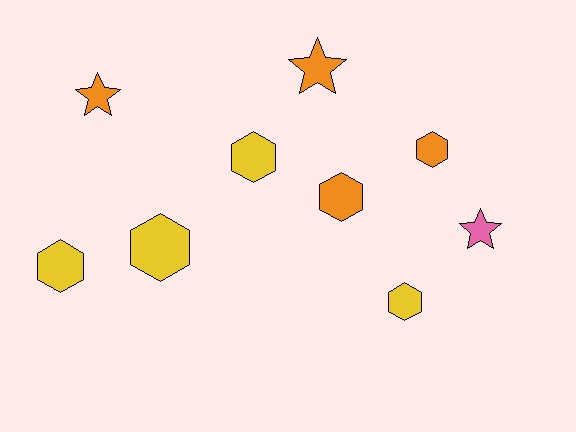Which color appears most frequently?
Yellow, with 4 objects.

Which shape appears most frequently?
Hexagon, with 6 objects.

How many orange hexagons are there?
There are 2 orange hexagons.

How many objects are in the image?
There are 9 objects.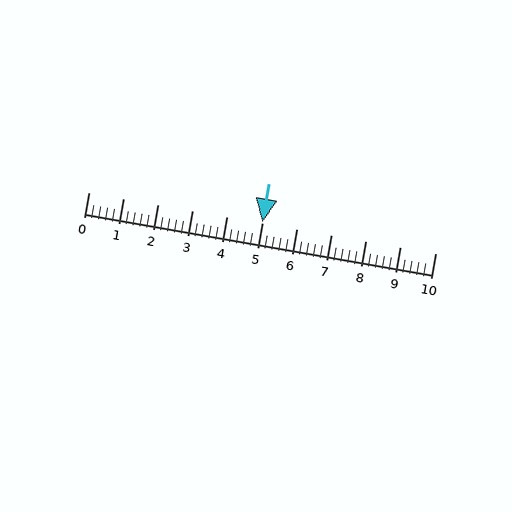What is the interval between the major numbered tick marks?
The major tick marks are spaced 1 units apart.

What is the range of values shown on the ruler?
The ruler shows values from 0 to 10.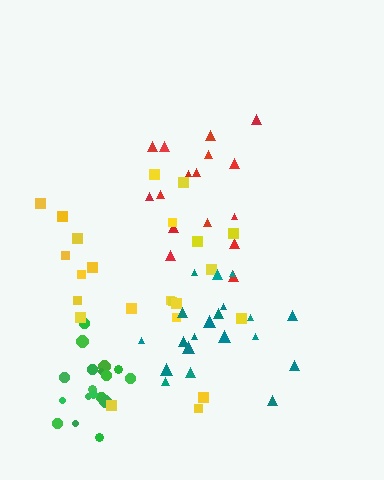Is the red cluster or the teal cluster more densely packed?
Teal.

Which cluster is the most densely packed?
Green.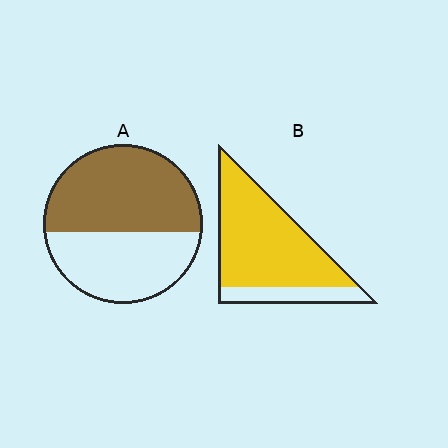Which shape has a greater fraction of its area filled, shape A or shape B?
Shape B.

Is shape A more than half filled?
Yes.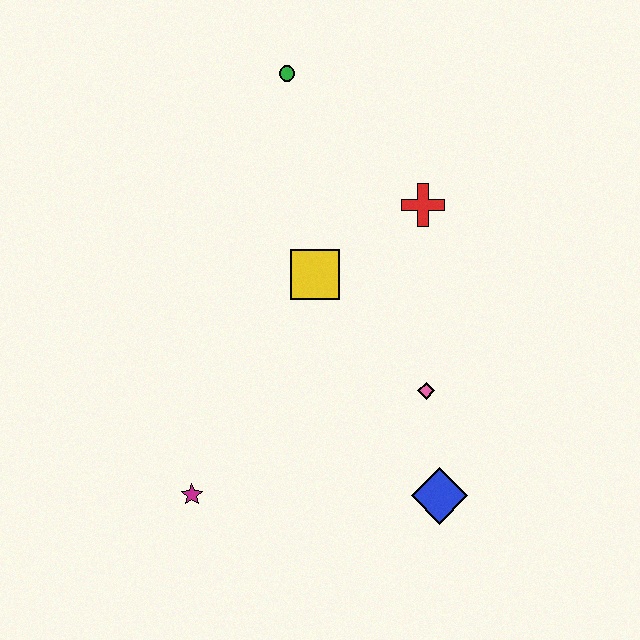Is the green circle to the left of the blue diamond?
Yes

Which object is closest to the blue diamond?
The pink diamond is closest to the blue diamond.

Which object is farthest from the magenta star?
The green circle is farthest from the magenta star.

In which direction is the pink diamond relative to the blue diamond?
The pink diamond is above the blue diamond.